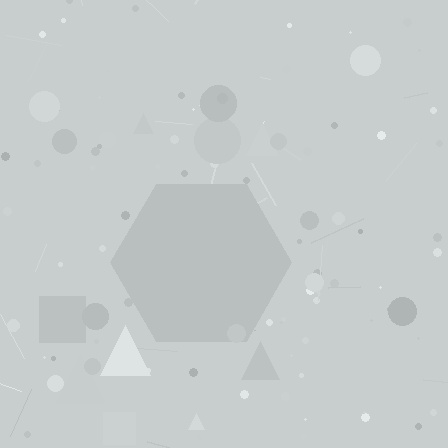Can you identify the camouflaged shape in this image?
The camouflaged shape is a hexagon.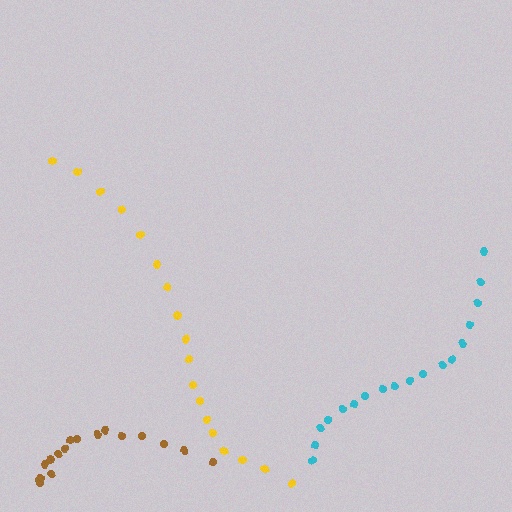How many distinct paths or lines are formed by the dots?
There are 3 distinct paths.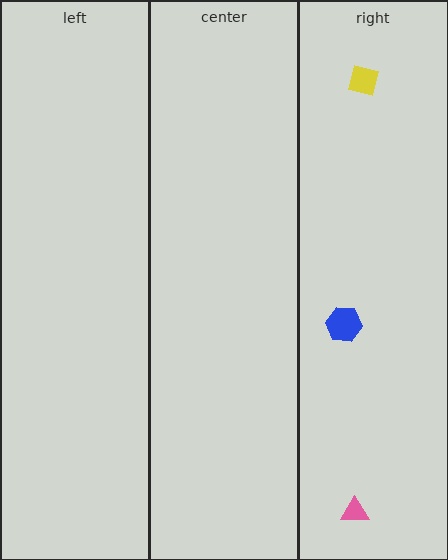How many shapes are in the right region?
3.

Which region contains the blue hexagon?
The right region.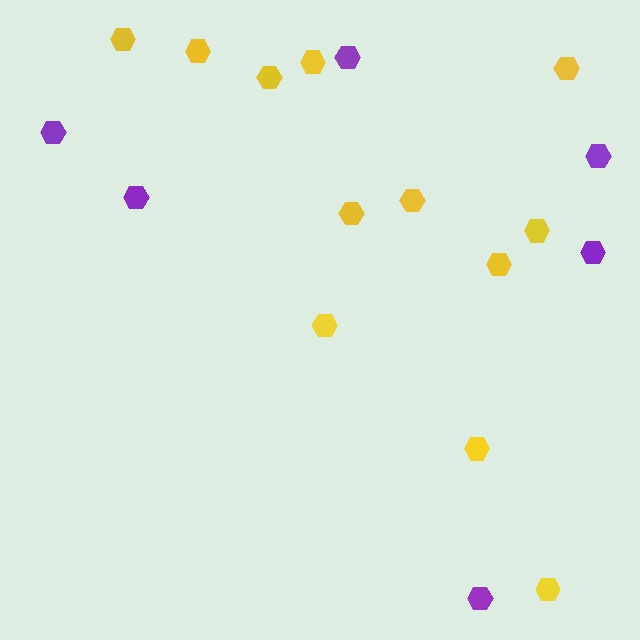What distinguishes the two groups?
There are 2 groups: one group of purple hexagons (6) and one group of yellow hexagons (12).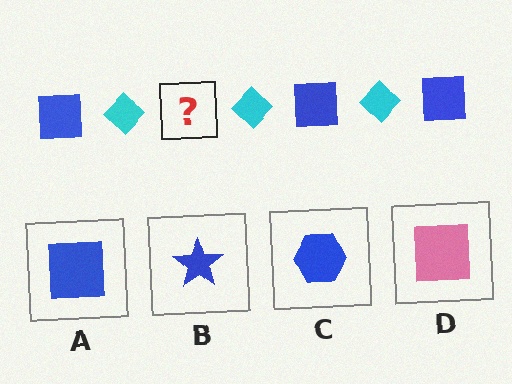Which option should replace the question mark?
Option A.